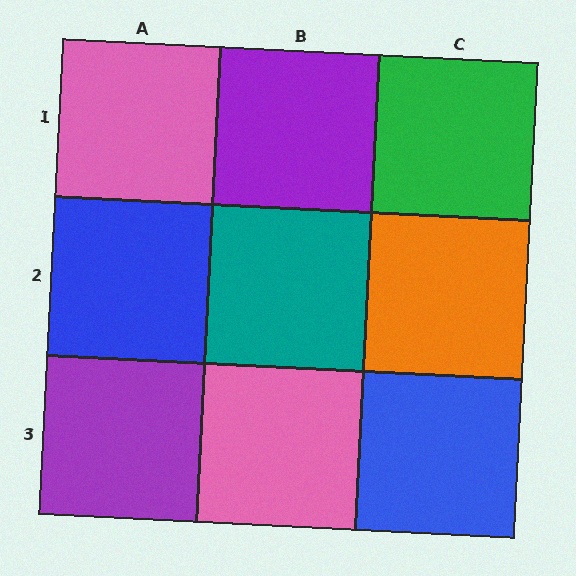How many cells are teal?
1 cell is teal.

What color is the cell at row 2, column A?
Blue.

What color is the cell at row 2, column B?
Teal.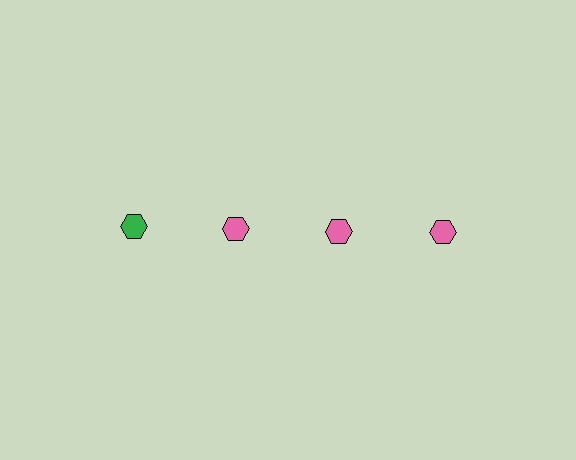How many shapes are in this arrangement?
There are 4 shapes arranged in a grid pattern.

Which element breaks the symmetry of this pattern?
The green hexagon in the top row, leftmost column breaks the symmetry. All other shapes are pink hexagons.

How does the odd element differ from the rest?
It has a different color: green instead of pink.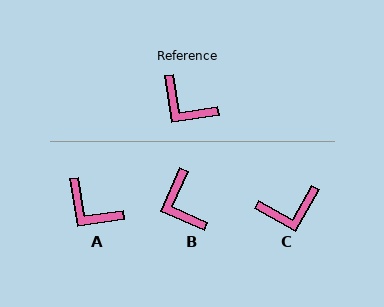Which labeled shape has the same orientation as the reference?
A.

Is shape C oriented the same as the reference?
No, it is off by about 52 degrees.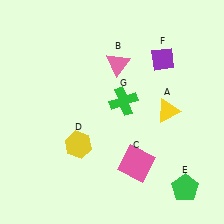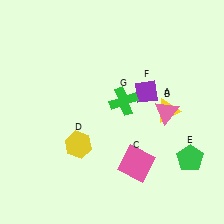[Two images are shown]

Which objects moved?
The objects that moved are: the pink triangle (B), the green pentagon (E), the purple diamond (F).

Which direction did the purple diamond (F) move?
The purple diamond (F) moved down.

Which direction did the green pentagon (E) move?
The green pentagon (E) moved up.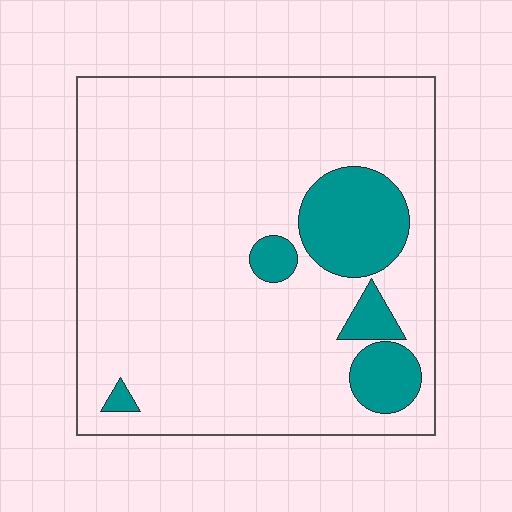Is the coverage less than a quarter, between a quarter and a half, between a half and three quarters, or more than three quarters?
Less than a quarter.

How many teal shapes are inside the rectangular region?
5.